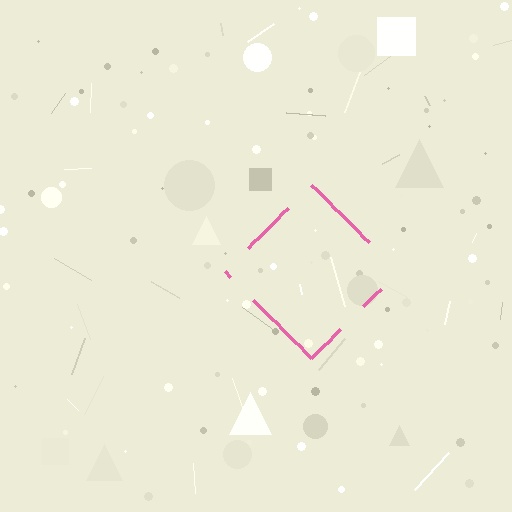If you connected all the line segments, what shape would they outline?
They would outline a diamond.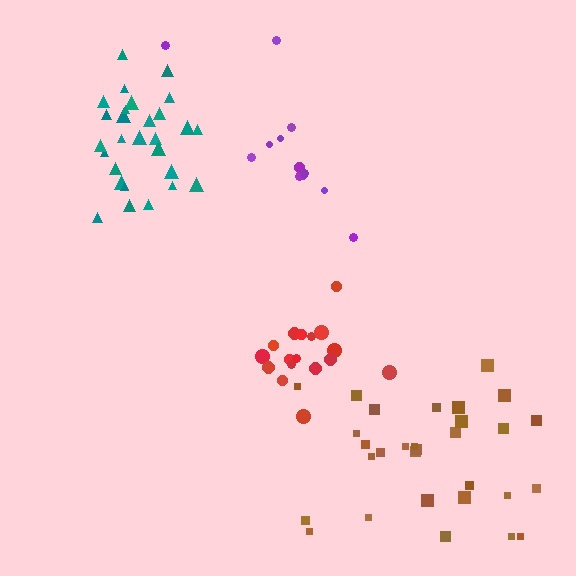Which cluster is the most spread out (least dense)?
Purple.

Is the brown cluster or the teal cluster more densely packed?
Teal.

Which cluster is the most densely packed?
Teal.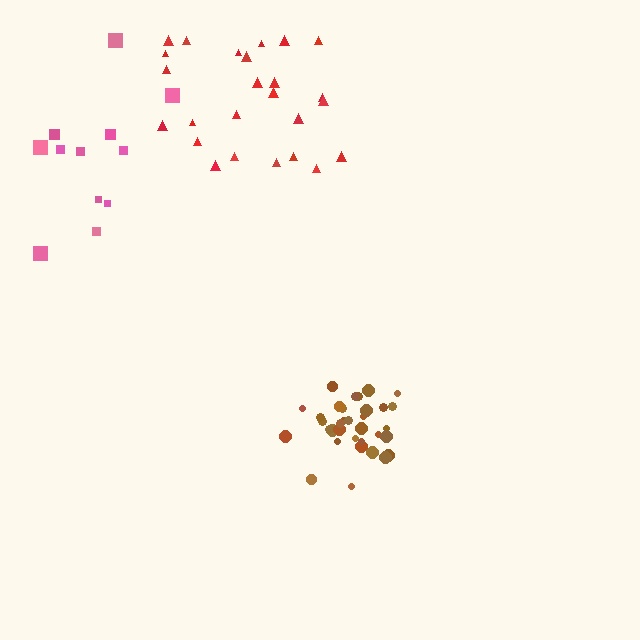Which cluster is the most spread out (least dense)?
Pink.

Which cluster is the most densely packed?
Brown.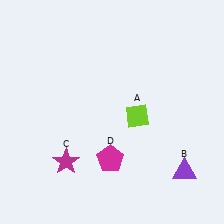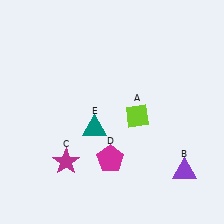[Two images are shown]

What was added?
A teal triangle (E) was added in Image 2.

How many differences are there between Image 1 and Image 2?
There is 1 difference between the two images.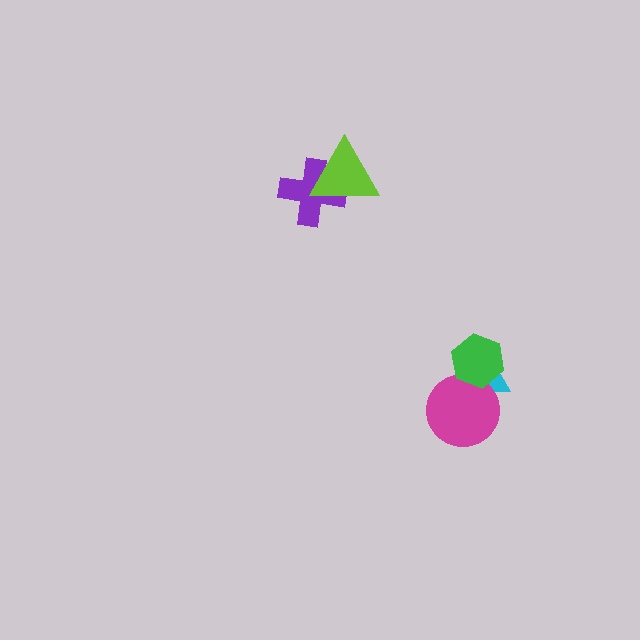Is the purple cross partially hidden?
Yes, it is partially covered by another shape.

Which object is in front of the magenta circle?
The green hexagon is in front of the magenta circle.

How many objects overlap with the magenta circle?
2 objects overlap with the magenta circle.